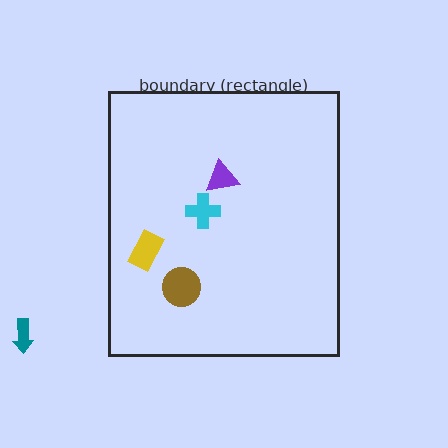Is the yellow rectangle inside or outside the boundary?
Inside.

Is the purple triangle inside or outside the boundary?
Inside.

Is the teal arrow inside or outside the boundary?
Outside.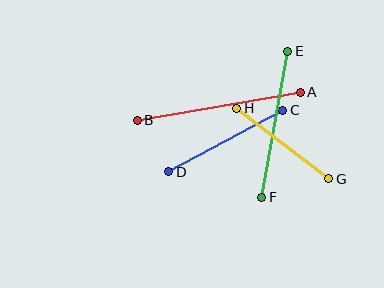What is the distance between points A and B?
The distance is approximately 166 pixels.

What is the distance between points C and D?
The distance is approximately 129 pixels.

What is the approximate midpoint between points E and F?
The midpoint is at approximately (275, 124) pixels.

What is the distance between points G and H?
The distance is approximately 115 pixels.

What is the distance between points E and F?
The distance is approximately 149 pixels.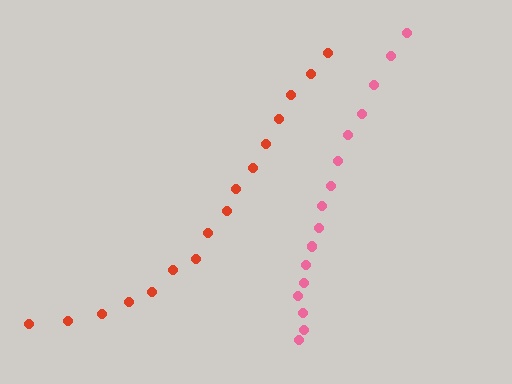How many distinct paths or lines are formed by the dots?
There are 2 distinct paths.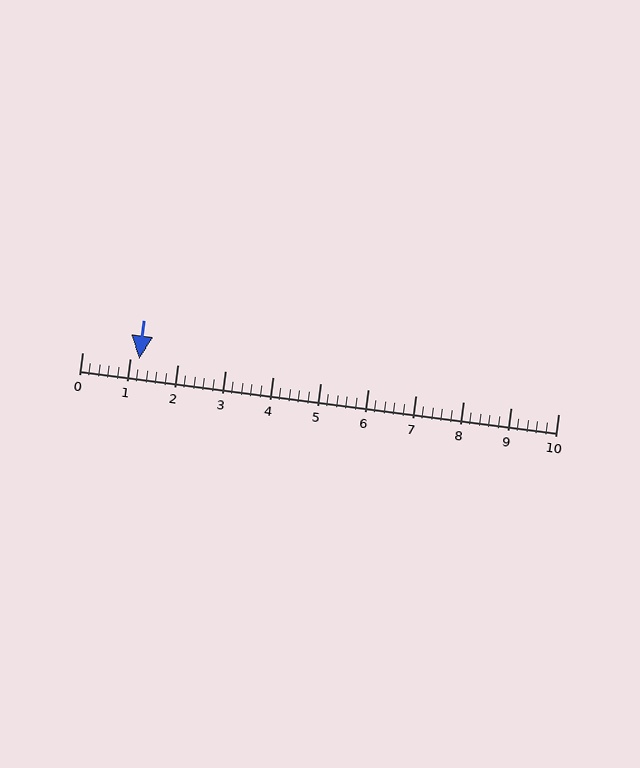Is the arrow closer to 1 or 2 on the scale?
The arrow is closer to 1.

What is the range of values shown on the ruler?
The ruler shows values from 0 to 10.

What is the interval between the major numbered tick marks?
The major tick marks are spaced 1 units apart.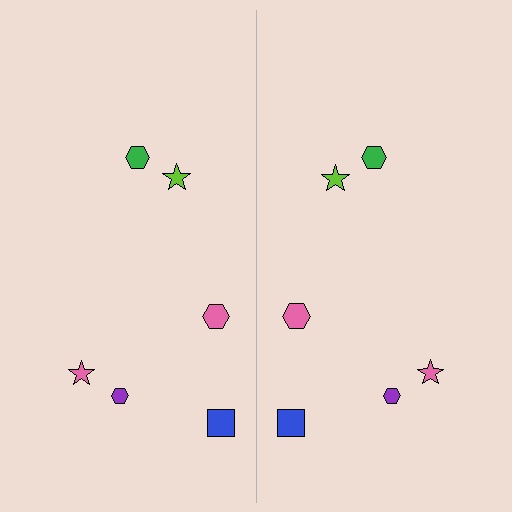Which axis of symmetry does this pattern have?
The pattern has a vertical axis of symmetry running through the center of the image.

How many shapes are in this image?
There are 12 shapes in this image.